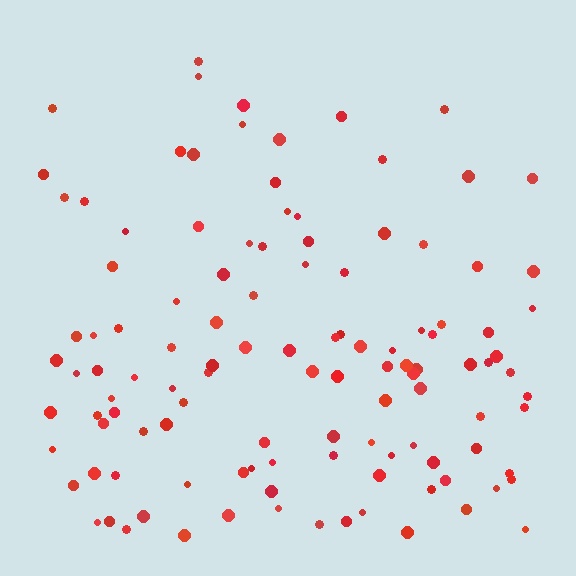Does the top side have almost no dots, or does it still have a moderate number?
Still a moderate number, just noticeably fewer than the bottom.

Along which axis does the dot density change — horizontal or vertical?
Vertical.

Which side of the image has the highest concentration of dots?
The bottom.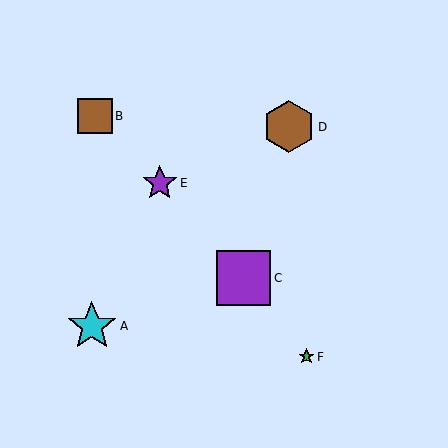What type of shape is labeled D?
Shape D is a brown hexagon.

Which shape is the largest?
The purple square (labeled C) is the largest.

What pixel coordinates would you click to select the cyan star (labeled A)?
Click at (92, 326) to select the cyan star A.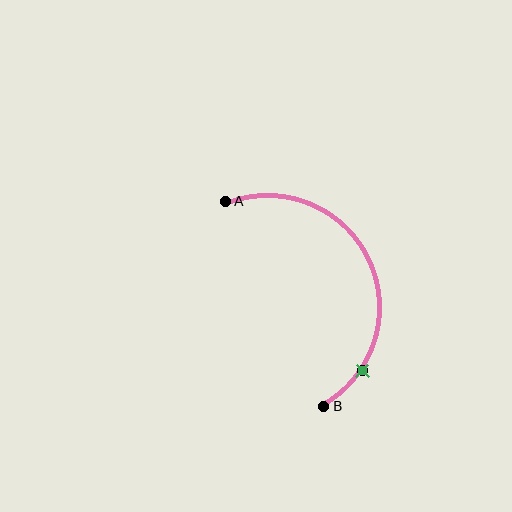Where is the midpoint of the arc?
The arc midpoint is the point on the curve farthest from the straight line joining A and B. It sits to the right of that line.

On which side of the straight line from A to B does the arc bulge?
The arc bulges to the right of the straight line connecting A and B.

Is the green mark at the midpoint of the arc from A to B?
No. The green mark lies on the arc but is closer to endpoint B. The arc midpoint would be at the point on the curve equidistant along the arc from both A and B.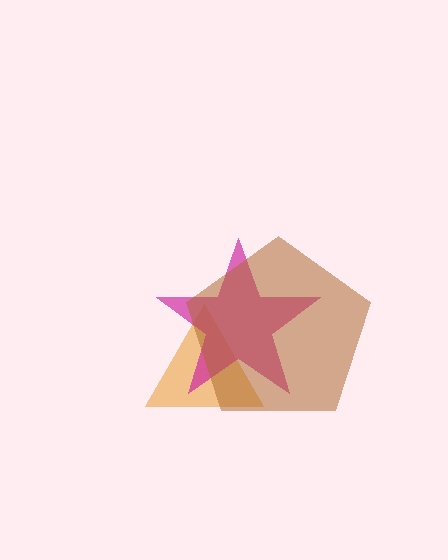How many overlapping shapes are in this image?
There are 3 overlapping shapes in the image.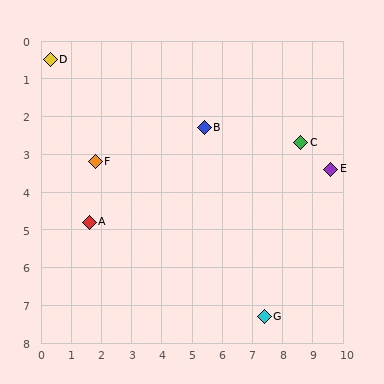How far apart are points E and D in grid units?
Points E and D are about 9.7 grid units apart.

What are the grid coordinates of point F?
Point F is at approximately (1.8, 3.2).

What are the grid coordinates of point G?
Point G is at approximately (7.4, 7.3).